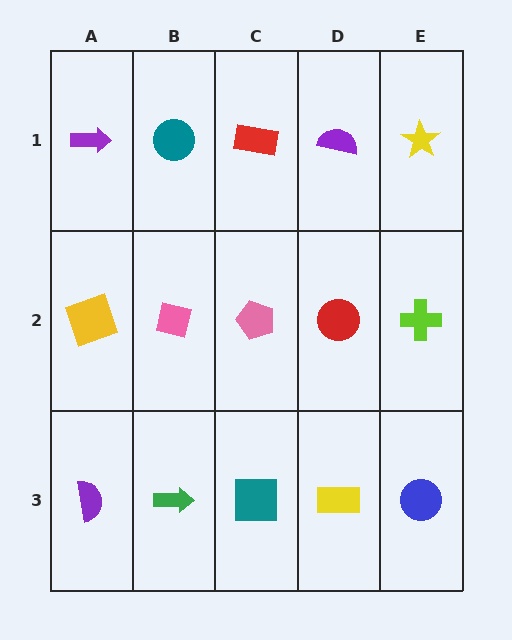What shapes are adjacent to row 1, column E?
A lime cross (row 2, column E), a purple semicircle (row 1, column D).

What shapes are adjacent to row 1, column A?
A yellow square (row 2, column A), a teal circle (row 1, column B).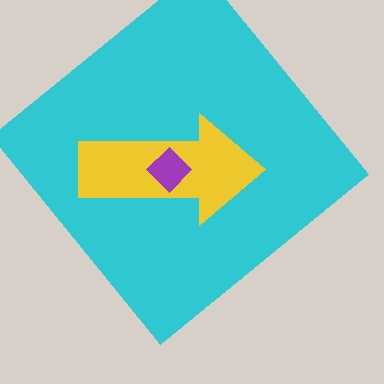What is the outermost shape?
The cyan diamond.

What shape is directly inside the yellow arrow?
The purple diamond.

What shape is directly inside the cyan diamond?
The yellow arrow.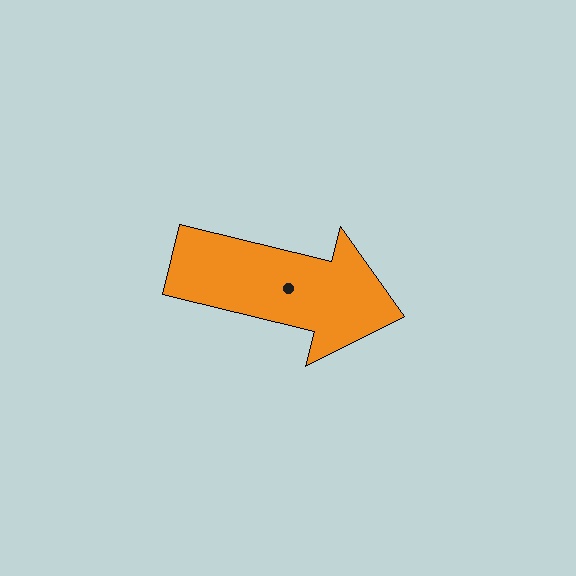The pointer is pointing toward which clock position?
Roughly 3 o'clock.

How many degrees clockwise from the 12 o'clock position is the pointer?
Approximately 104 degrees.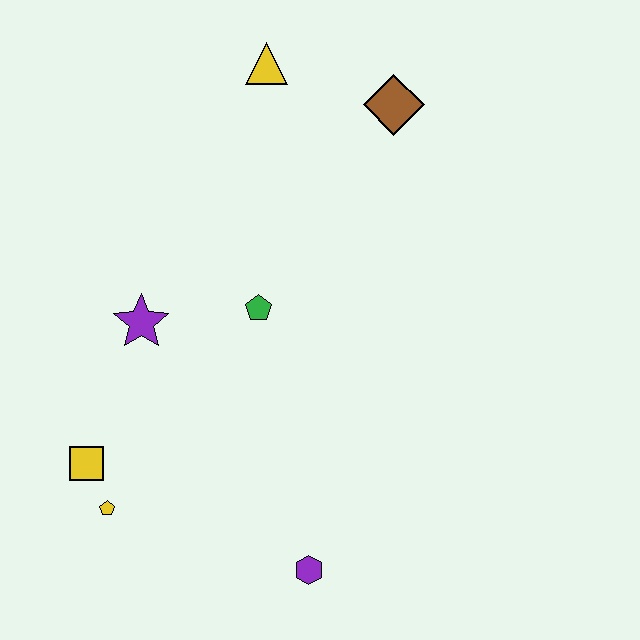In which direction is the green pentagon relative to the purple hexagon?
The green pentagon is above the purple hexagon.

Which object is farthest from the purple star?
The brown diamond is farthest from the purple star.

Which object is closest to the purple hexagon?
The yellow pentagon is closest to the purple hexagon.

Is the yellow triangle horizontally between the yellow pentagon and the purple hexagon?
Yes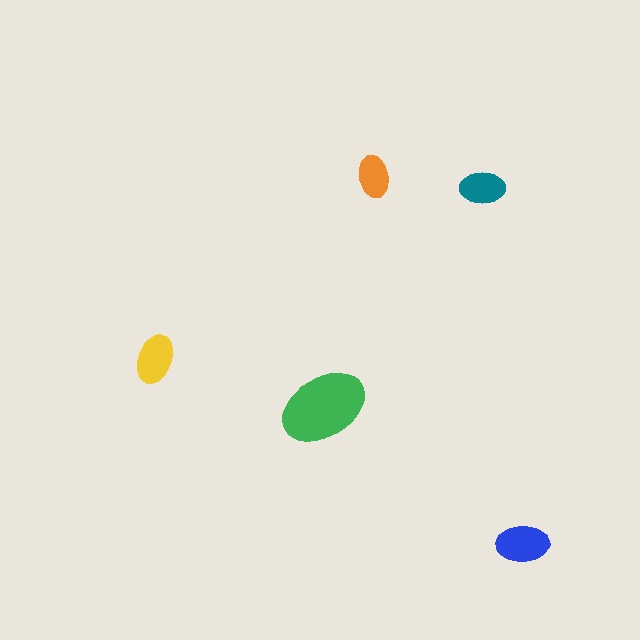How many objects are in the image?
There are 5 objects in the image.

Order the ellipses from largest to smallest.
the green one, the blue one, the yellow one, the teal one, the orange one.